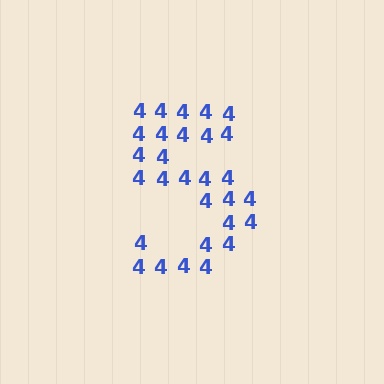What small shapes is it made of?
It is made of small digit 4's.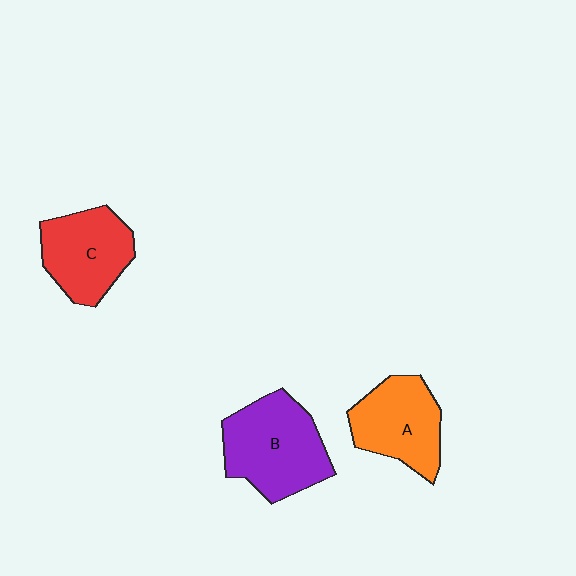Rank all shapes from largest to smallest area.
From largest to smallest: B (purple), C (red), A (orange).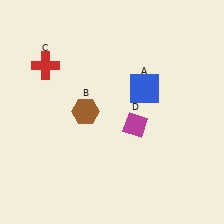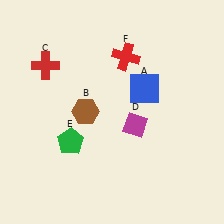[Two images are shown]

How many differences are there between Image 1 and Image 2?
There are 2 differences between the two images.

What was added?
A green pentagon (E), a red cross (F) were added in Image 2.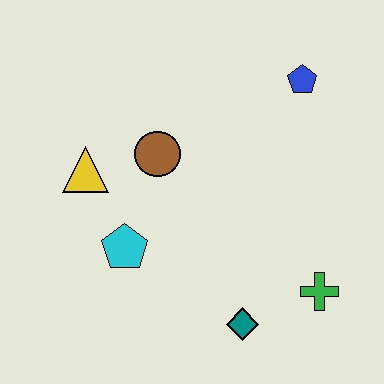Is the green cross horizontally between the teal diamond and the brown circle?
No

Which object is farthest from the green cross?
The yellow triangle is farthest from the green cross.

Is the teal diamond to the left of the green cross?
Yes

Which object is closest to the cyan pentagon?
The yellow triangle is closest to the cyan pentagon.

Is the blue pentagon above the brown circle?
Yes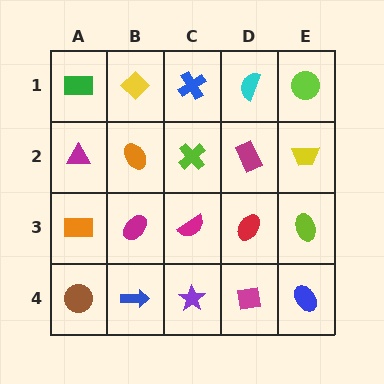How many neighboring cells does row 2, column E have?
3.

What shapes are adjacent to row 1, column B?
An orange ellipse (row 2, column B), a green rectangle (row 1, column A), a blue cross (row 1, column C).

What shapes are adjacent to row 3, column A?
A magenta triangle (row 2, column A), a brown circle (row 4, column A), a magenta ellipse (row 3, column B).